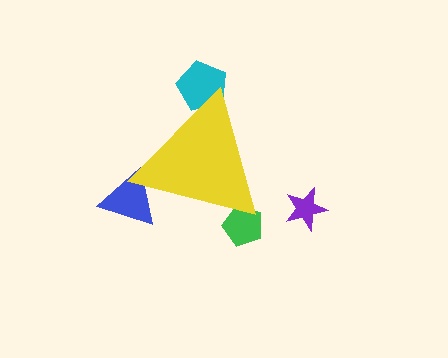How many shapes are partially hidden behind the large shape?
3 shapes are partially hidden.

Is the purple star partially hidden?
No, the purple star is fully visible.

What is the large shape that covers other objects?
A yellow triangle.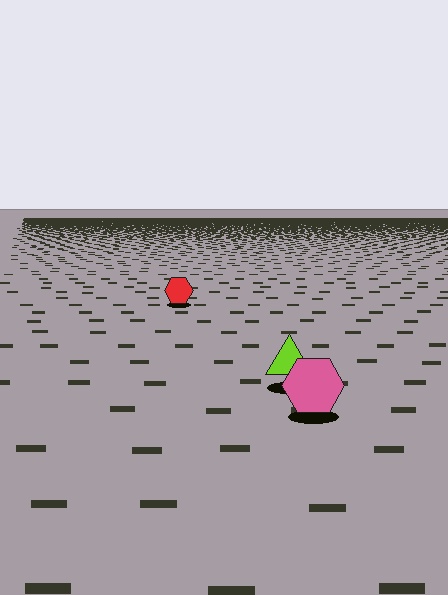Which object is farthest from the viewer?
The red hexagon is farthest from the viewer. It appears smaller and the ground texture around it is denser.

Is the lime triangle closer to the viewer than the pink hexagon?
No. The pink hexagon is closer — you can tell from the texture gradient: the ground texture is coarser near it.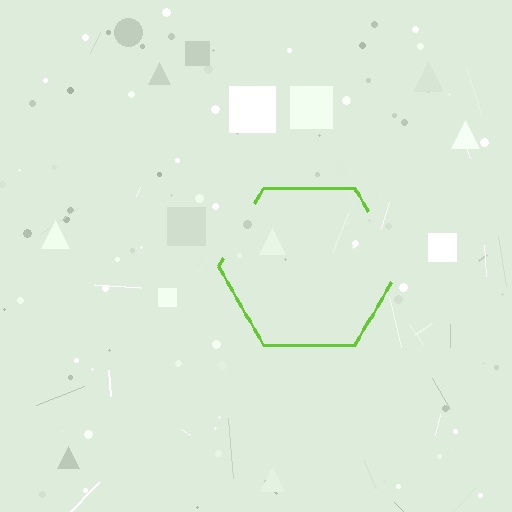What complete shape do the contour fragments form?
The contour fragments form a hexagon.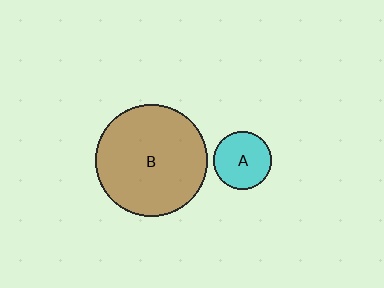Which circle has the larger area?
Circle B (brown).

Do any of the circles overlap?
No, none of the circles overlap.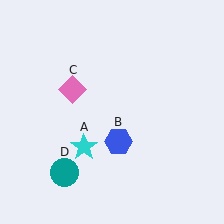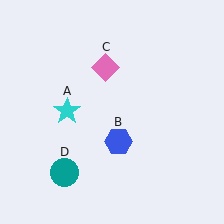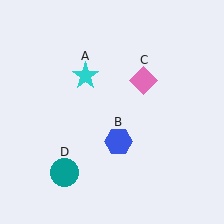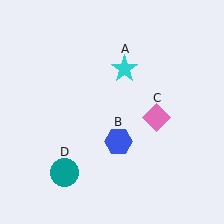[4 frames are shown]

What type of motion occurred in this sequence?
The cyan star (object A), pink diamond (object C) rotated clockwise around the center of the scene.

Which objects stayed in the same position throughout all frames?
Blue hexagon (object B) and teal circle (object D) remained stationary.